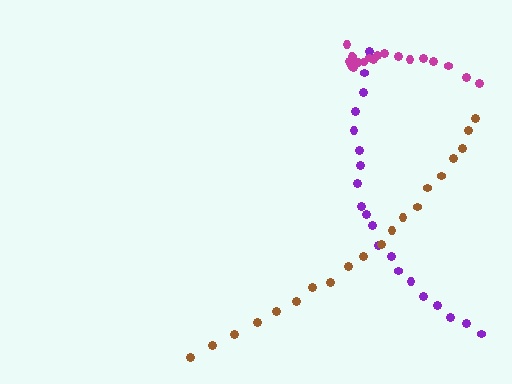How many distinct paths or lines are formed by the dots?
There are 3 distinct paths.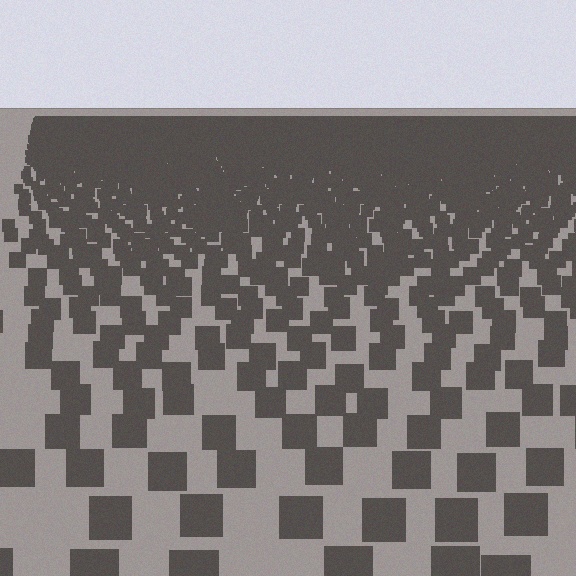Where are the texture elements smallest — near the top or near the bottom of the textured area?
Near the top.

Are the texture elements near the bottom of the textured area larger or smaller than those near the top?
Larger. Near the bottom, elements are closer to the viewer and appear at a bigger on-screen size.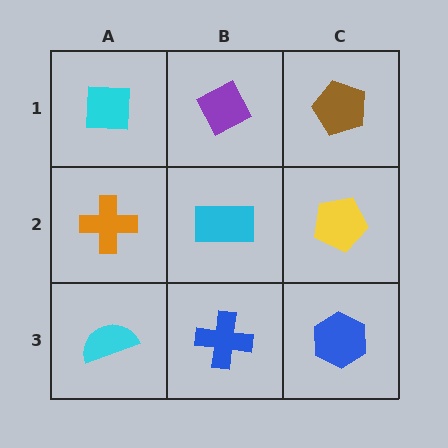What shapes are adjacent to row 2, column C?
A brown pentagon (row 1, column C), a blue hexagon (row 3, column C), a cyan rectangle (row 2, column B).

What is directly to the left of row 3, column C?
A blue cross.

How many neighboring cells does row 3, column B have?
3.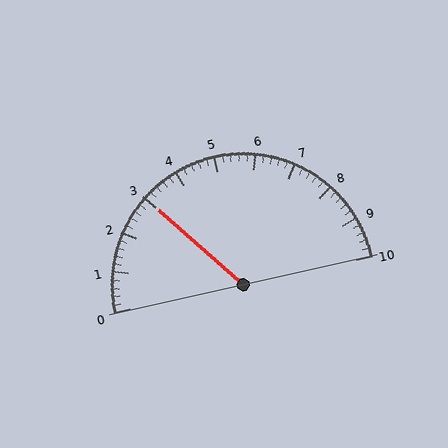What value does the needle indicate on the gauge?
The needle indicates approximately 3.0.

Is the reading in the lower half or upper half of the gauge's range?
The reading is in the lower half of the range (0 to 10).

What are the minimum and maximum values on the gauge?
The gauge ranges from 0 to 10.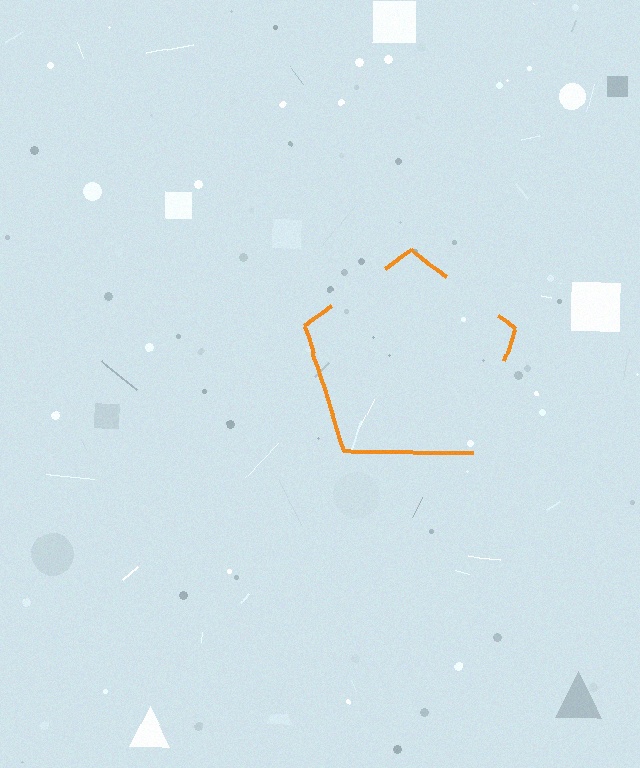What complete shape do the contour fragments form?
The contour fragments form a pentagon.